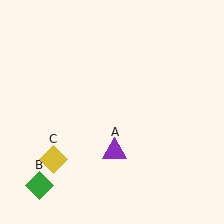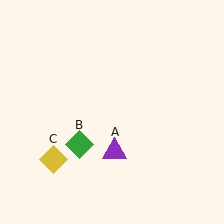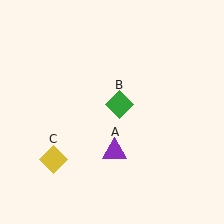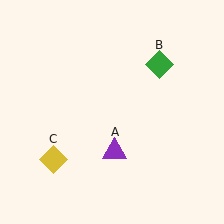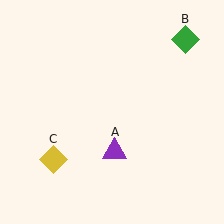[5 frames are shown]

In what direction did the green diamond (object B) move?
The green diamond (object B) moved up and to the right.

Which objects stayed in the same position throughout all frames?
Purple triangle (object A) and yellow diamond (object C) remained stationary.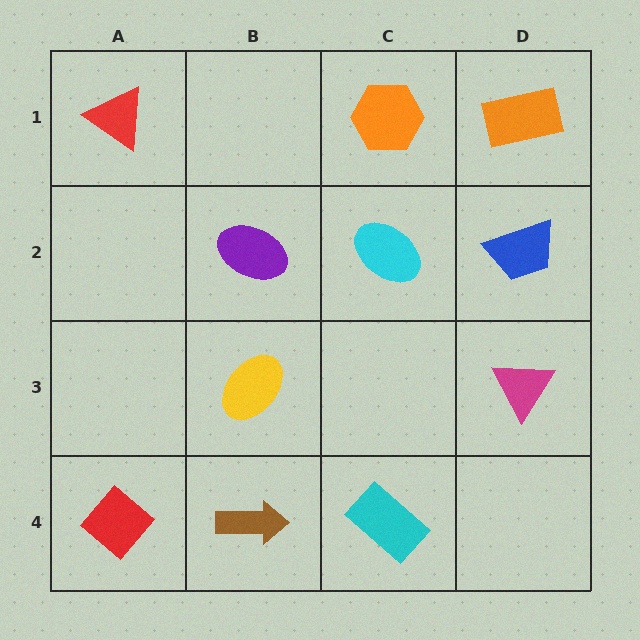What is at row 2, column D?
A blue trapezoid.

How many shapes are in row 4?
3 shapes.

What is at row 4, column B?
A brown arrow.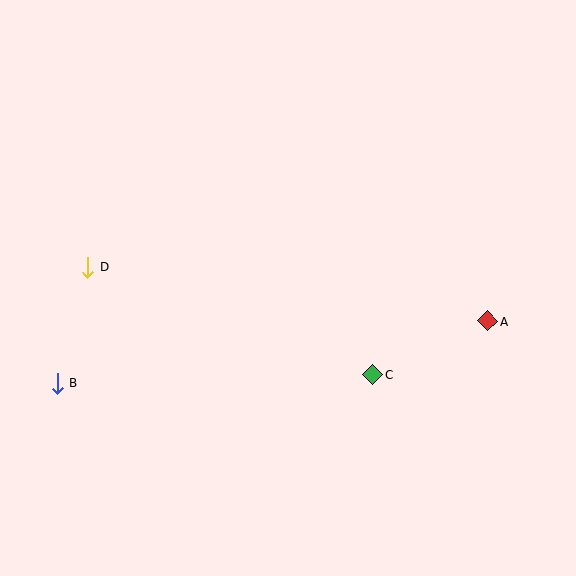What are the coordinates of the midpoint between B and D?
The midpoint between B and D is at (72, 325).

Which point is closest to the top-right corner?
Point A is closest to the top-right corner.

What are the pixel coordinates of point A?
Point A is at (487, 321).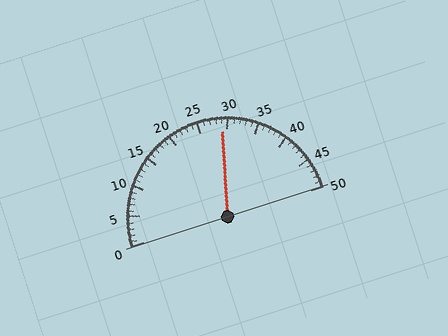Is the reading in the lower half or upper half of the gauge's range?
The reading is in the upper half of the range (0 to 50).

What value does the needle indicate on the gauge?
The needle indicates approximately 29.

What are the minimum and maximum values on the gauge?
The gauge ranges from 0 to 50.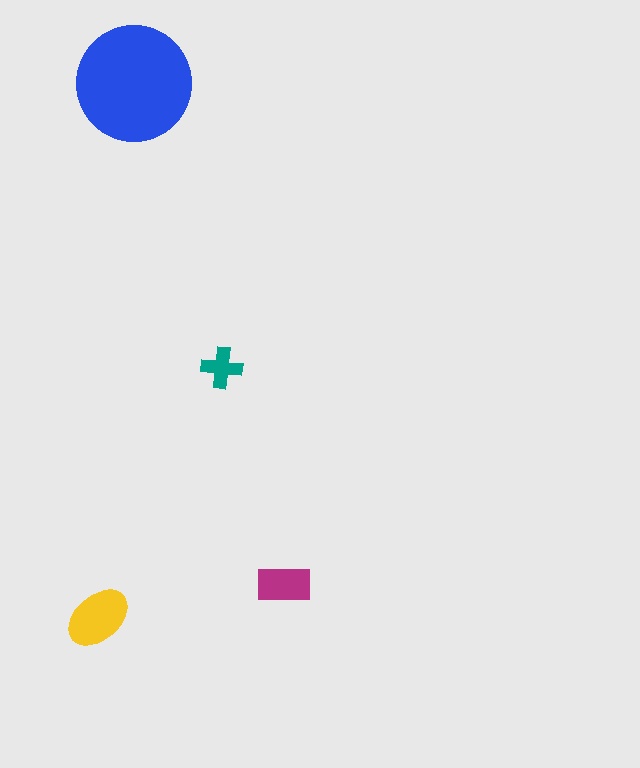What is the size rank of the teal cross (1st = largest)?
4th.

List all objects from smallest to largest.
The teal cross, the magenta rectangle, the yellow ellipse, the blue circle.